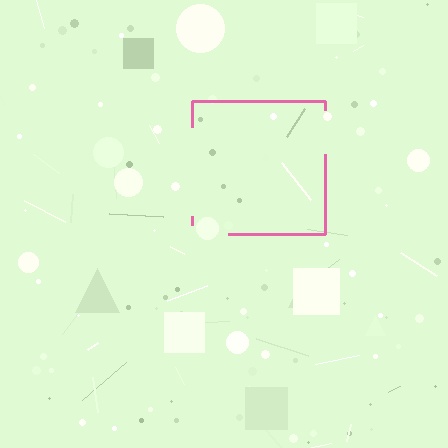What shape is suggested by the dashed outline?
The dashed outline suggests a square.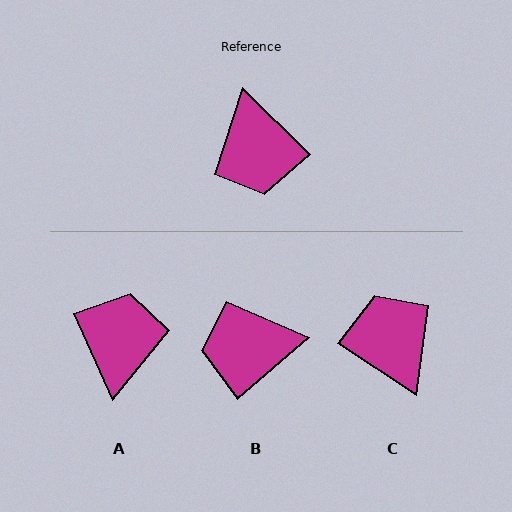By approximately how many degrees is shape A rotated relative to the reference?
Approximately 159 degrees counter-clockwise.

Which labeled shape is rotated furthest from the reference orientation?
C, about 169 degrees away.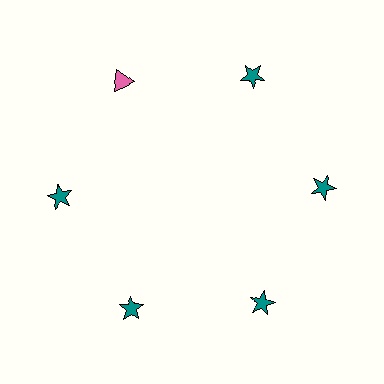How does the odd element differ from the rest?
It differs in both color (pink instead of teal) and shape (triangle instead of star).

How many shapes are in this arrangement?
There are 6 shapes arranged in a ring pattern.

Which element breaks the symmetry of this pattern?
The pink triangle at roughly the 11 o'clock position breaks the symmetry. All other shapes are teal stars.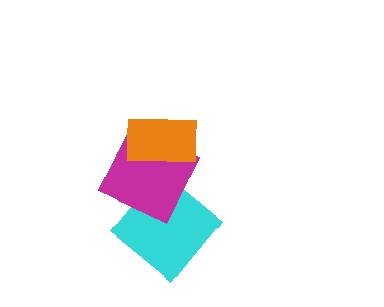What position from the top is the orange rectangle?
The orange rectangle is 1st from the top.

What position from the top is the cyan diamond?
The cyan diamond is 3rd from the top.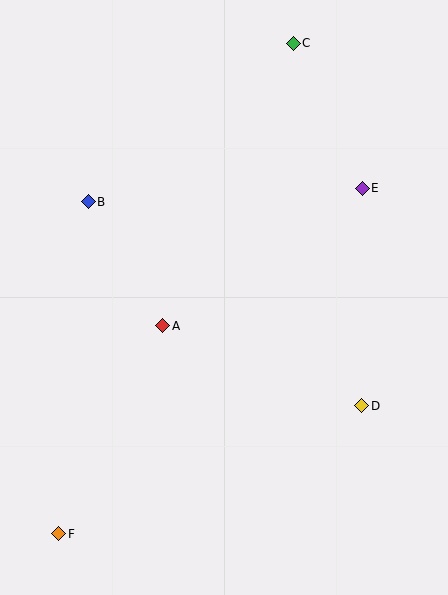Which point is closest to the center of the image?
Point A at (163, 326) is closest to the center.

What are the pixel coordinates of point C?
Point C is at (293, 43).